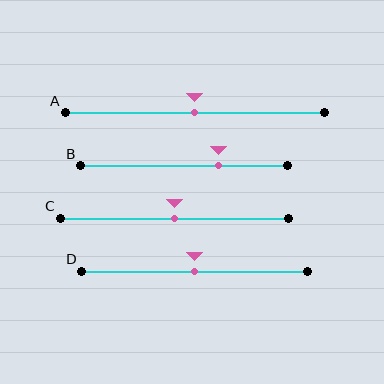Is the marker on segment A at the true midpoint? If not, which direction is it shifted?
Yes, the marker on segment A is at the true midpoint.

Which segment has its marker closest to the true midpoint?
Segment A has its marker closest to the true midpoint.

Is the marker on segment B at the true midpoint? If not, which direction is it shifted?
No, the marker on segment B is shifted to the right by about 17% of the segment length.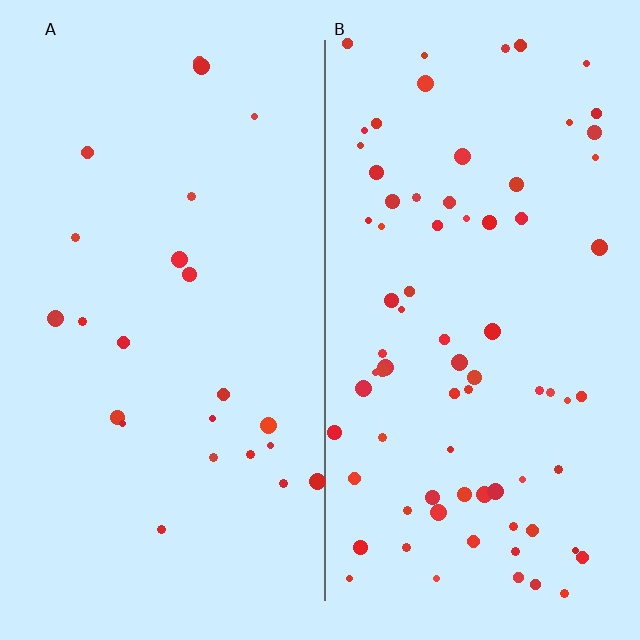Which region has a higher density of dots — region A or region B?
B (the right).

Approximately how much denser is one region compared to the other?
Approximately 3.1× — region B over region A.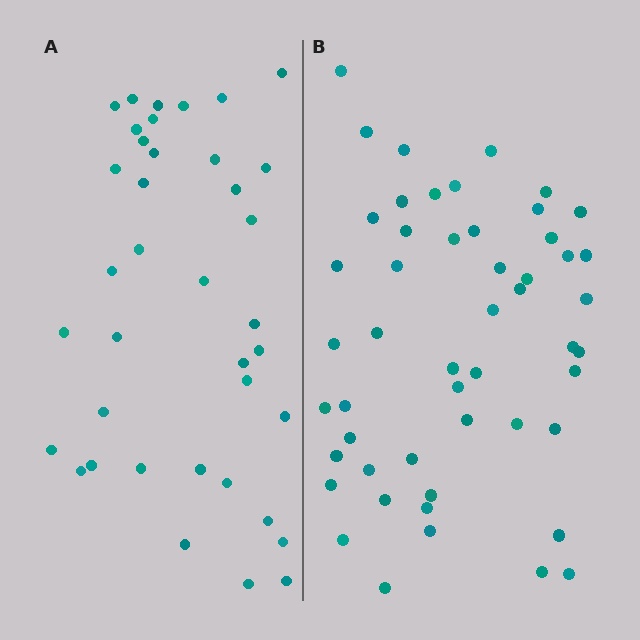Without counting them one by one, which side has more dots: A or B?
Region B (the right region) has more dots.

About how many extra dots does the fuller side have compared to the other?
Region B has approximately 15 more dots than region A.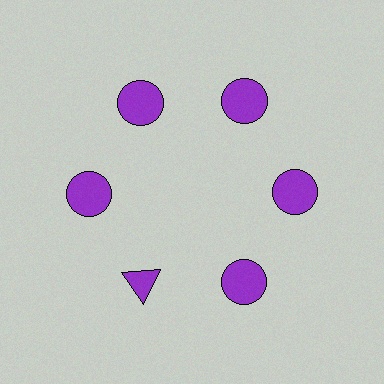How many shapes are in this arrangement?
There are 6 shapes arranged in a ring pattern.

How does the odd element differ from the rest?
It has a different shape: triangle instead of circle.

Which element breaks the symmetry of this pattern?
The purple triangle at roughly the 7 o'clock position breaks the symmetry. All other shapes are purple circles.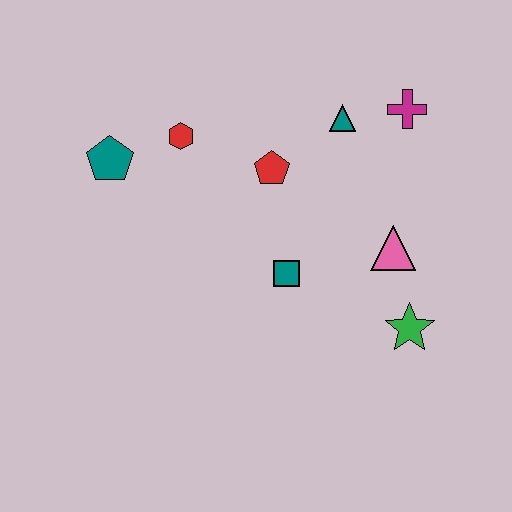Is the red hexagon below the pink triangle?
No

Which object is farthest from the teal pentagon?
The green star is farthest from the teal pentagon.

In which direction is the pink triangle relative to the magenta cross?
The pink triangle is below the magenta cross.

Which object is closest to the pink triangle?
The green star is closest to the pink triangle.